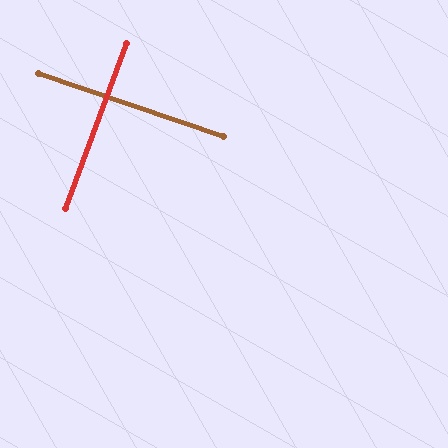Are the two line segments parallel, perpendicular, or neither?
Perpendicular — they meet at approximately 89°.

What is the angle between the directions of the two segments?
Approximately 89 degrees.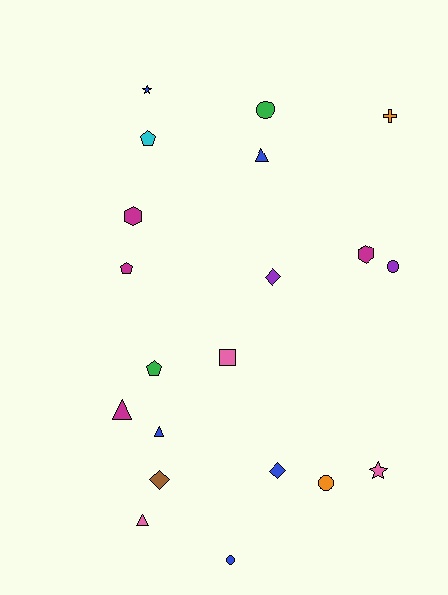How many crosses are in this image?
There is 1 cross.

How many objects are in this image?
There are 20 objects.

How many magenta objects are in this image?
There are 4 magenta objects.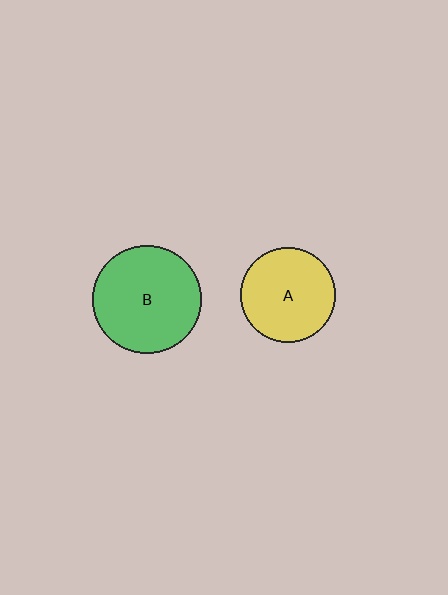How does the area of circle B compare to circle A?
Approximately 1.3 times.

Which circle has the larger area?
Circle B (green).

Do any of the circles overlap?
No, none of the circles overlap.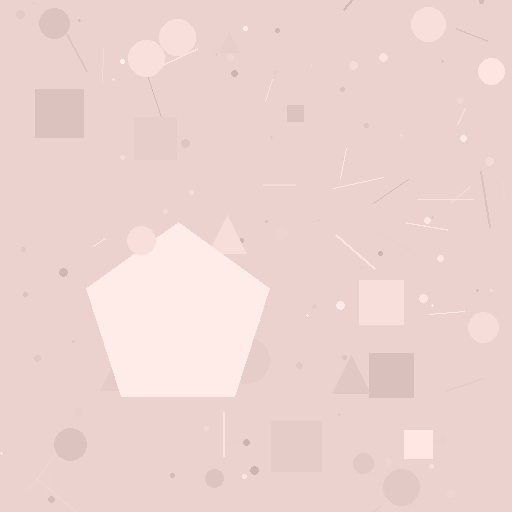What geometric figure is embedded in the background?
A pentagon is embedded in the background.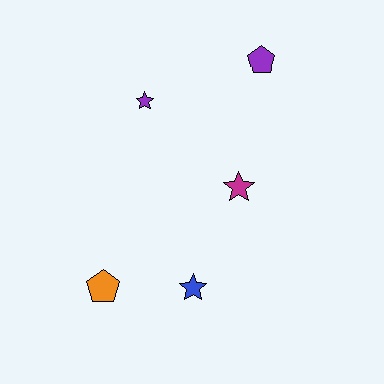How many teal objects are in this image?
There are no teal objects.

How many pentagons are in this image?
There are 2 pentagons.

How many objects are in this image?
There are 5 objects.